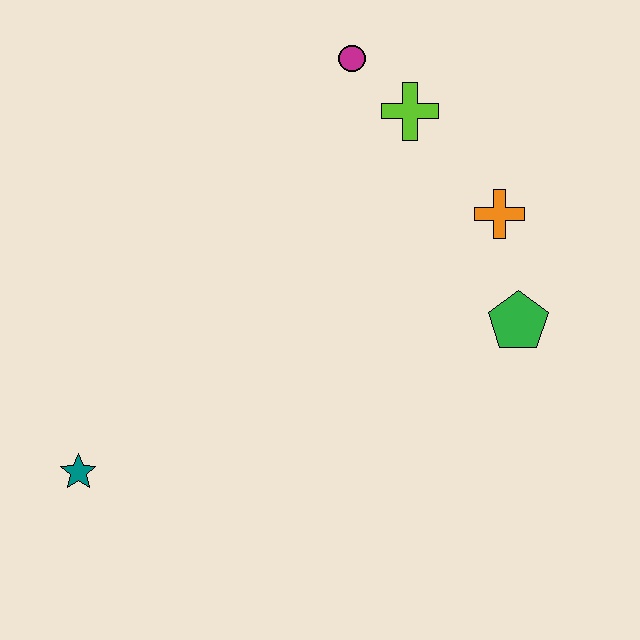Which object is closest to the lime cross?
The magenta circle is closest to the lime cross.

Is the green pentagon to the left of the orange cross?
No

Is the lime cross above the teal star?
Yes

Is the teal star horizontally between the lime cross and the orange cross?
No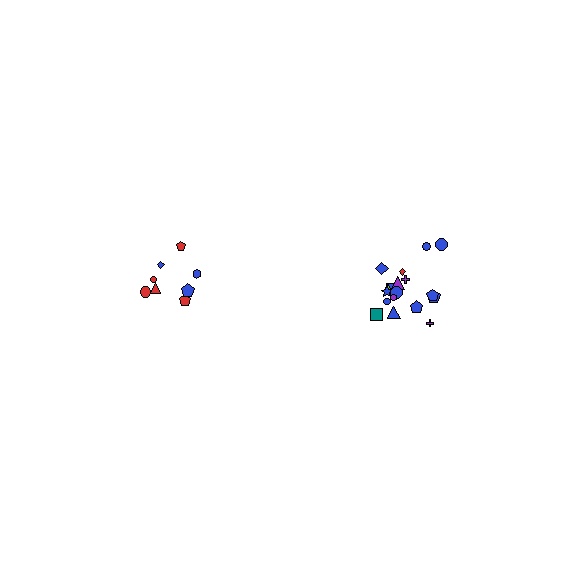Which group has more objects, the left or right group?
The right group.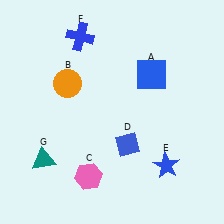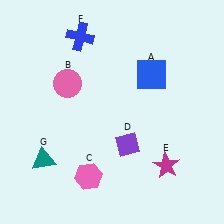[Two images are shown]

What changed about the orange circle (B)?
In Image 1, B is orange. In Image 2, it changed to pink.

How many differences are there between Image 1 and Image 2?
There are 3 differences between the two images.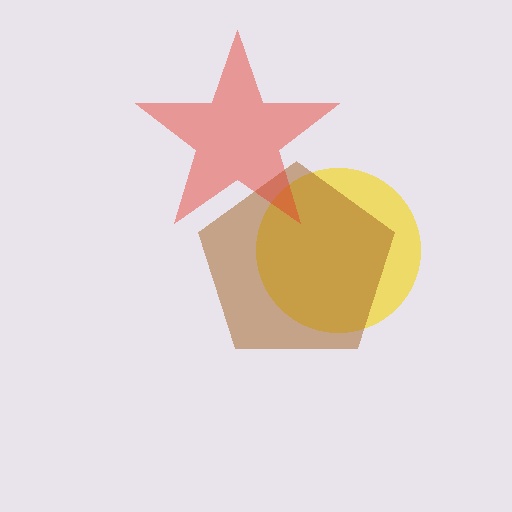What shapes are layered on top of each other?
The layered shapes are: a yellow circle, a brown pentagon, a red star.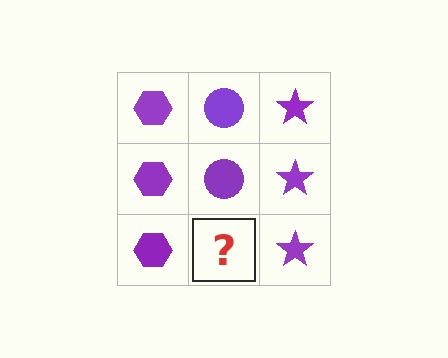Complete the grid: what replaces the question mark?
The question mark should be replaced with a purple circle.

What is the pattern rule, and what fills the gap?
The rule is that each column has a consistent shape. The gap should be filled with a purple circle.